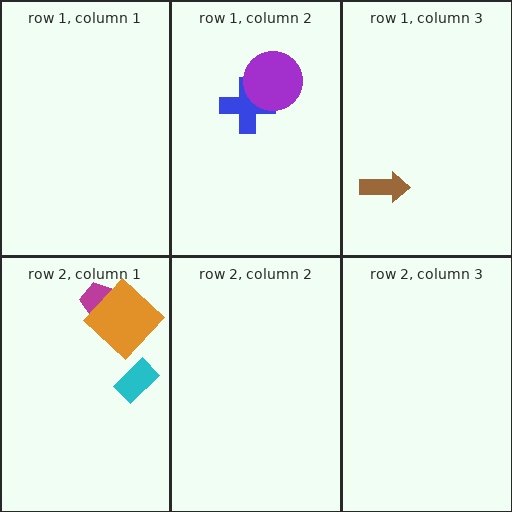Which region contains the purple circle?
The row 1, column 2 region.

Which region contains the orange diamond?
The row 2, column 1 region.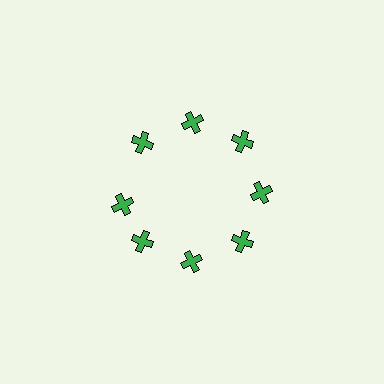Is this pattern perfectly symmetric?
No. The 8 green crosses are arranged in a ring, but one element near the 9 o'clock position is rotated out of alignment along the ring, breaking the 8-fold rotational symmetry.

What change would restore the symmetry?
The symmetry would be restored by rotating it back into even spacing with its neighbors so that all 8 crosses sit at equal angles and equal distance from the center.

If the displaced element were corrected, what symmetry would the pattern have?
It would have 8-fold rotational symmetry — the pattern would map onto itself every 45 degrees.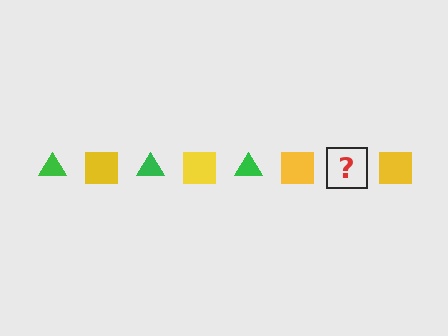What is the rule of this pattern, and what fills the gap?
The rule is that the pattern alternates between green triangle and yellow square. The gap should be filled with a green triangle.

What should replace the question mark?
The question mark should be replaced with a green triangle.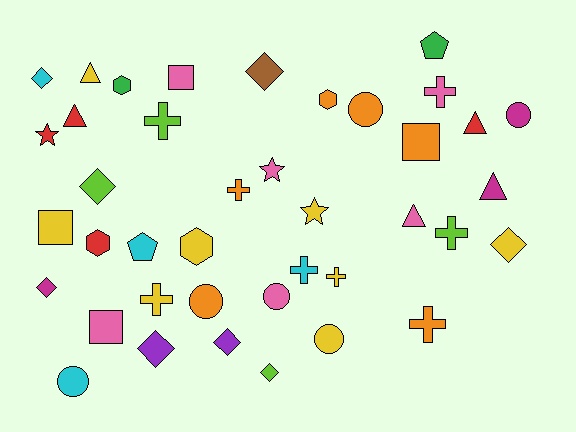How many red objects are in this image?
There are 4 red objects.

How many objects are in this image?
There are 40 objects.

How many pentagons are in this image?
There are 2 pentagons.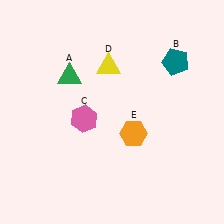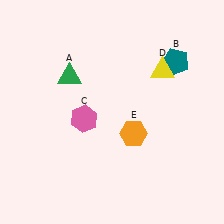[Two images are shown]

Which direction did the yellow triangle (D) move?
The yellow triangle (D) moved right.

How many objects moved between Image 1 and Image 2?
1 object moved between the two images.